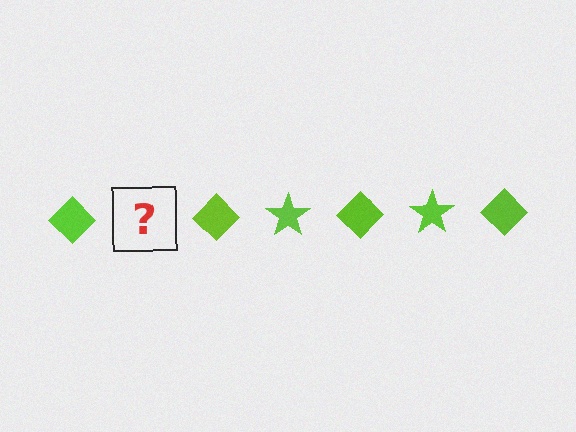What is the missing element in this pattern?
The missing element is a lime star.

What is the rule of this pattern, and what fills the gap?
The rule is that the pattern cycles through diamond, star shapes in lime. The gap should be filled with a lime star.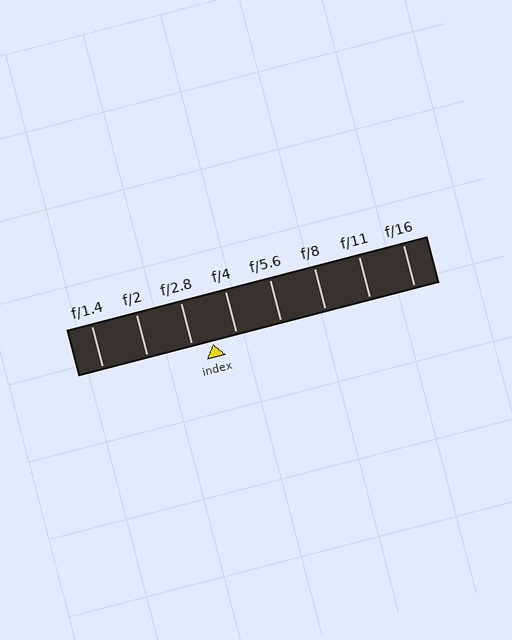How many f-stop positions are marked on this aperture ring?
There are 8 f-stop positions marked.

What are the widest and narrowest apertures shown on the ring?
The widest aperture shown is f/1.4 and the narrowest is f/16.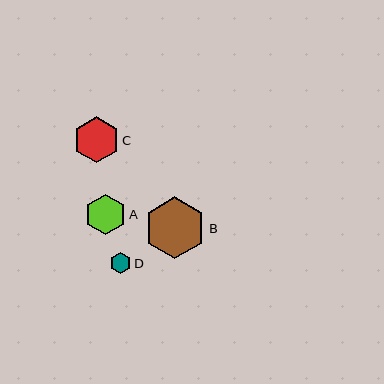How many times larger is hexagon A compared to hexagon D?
Hexagon A is approximately 1.9 times the size of hexagon D.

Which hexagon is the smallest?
Hexagon D is the smallest with a size of approximately 21 pixels.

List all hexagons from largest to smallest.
From largest to smallest: B, C, A, D.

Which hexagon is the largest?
Hexagon B is the largest with a size of approximately 62 pixels.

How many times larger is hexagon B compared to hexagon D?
Hexagon B is approximately 2.9 times the size of hexagon D.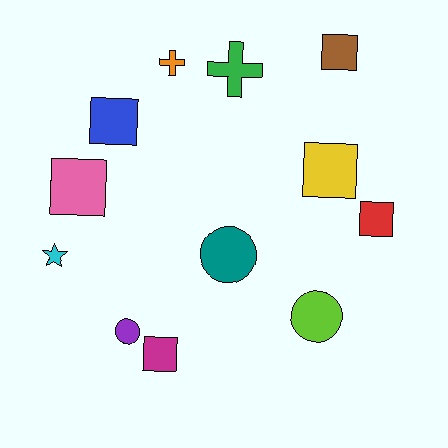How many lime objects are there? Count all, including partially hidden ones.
There is 1 lime object.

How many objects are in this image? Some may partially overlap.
There are 12 objects.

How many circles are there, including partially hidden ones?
There are 3 circles.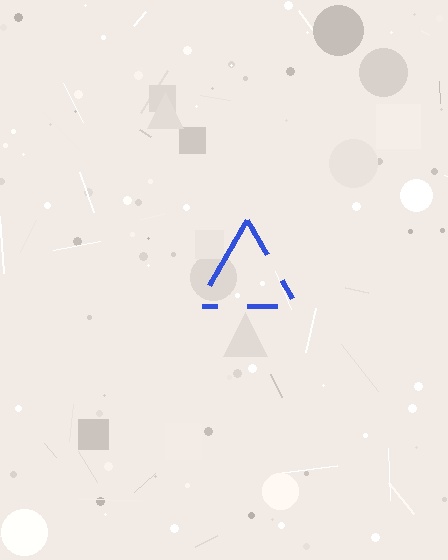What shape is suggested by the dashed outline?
The dashed outline suggests a triangle.